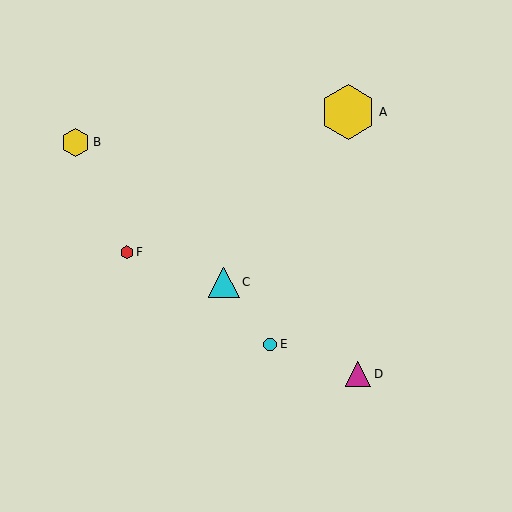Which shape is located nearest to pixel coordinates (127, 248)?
The red hexagon (labeled F) at (127, 252) is nearest to that location.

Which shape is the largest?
The yellow hexagon (labeled A) is the largest.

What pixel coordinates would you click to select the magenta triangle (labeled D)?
Click at (358, 374) to select the magenta triangle D.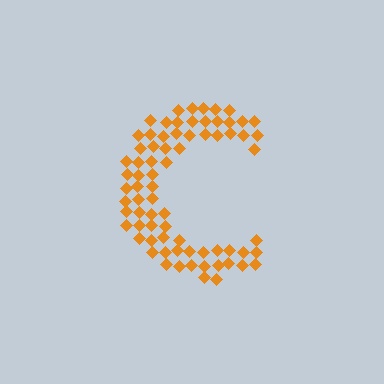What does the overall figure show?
The overall figure shows the letter C.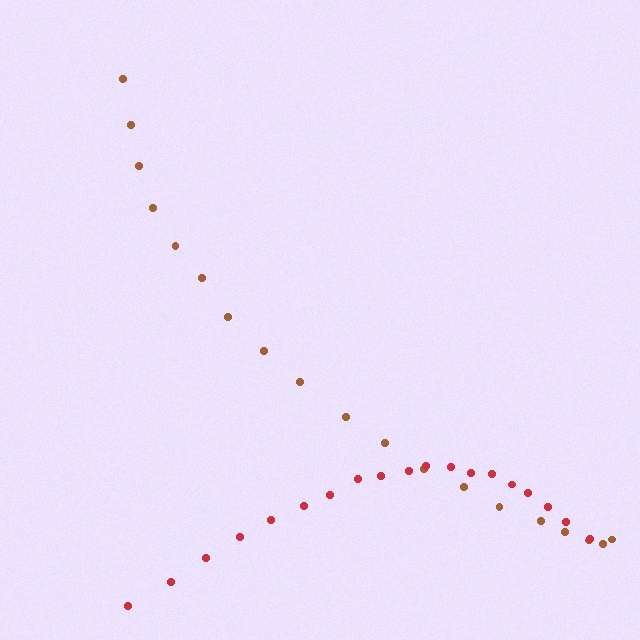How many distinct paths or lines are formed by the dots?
There are 2 distinct paths.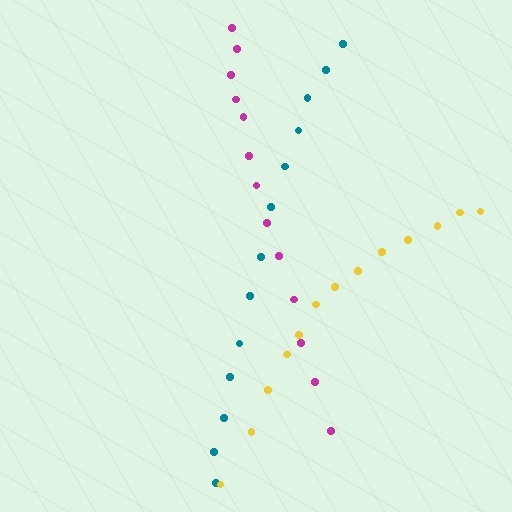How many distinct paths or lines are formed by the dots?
There are 3 distinct paths.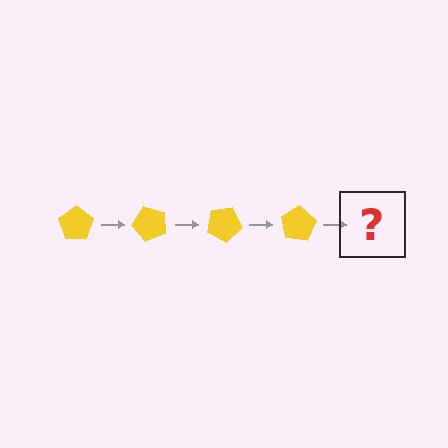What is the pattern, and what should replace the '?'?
The pattern is that the pentagon rotates 50 degrees each step. The '?' should be a yellow pentagon rotated 200 degrees.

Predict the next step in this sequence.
The next step is a yellow pentagon rotated 200 degrees.